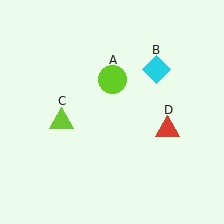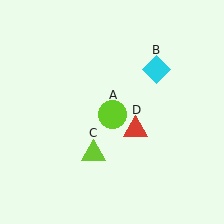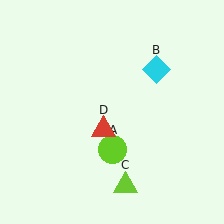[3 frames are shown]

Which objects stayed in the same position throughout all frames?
Cyan diamond (object B) remained stationary.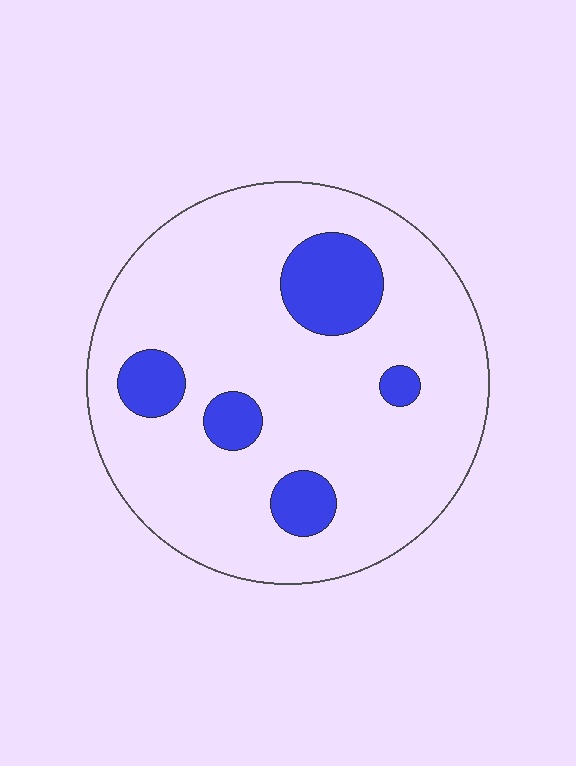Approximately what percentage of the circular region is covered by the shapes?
Approximately 15%.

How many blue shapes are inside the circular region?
5.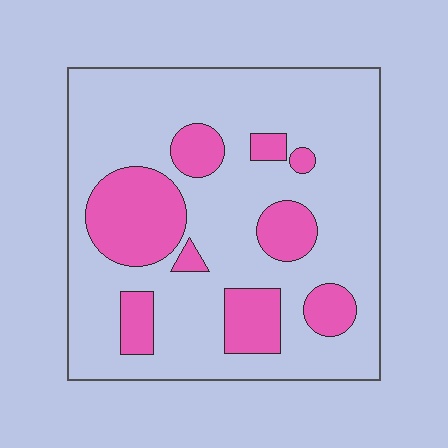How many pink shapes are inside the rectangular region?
9.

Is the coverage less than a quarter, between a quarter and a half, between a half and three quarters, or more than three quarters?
Less than a quarter.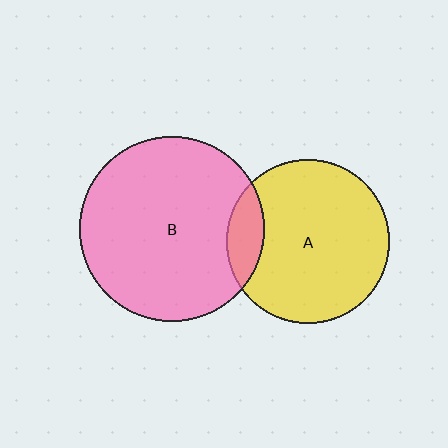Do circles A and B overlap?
Yes.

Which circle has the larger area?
Circle B (pink).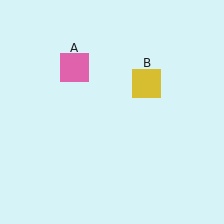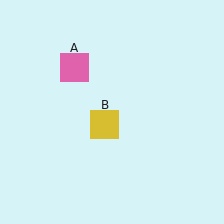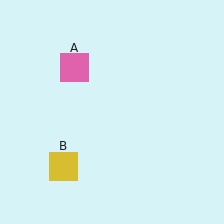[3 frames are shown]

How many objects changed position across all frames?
1 object changed position: yellow square (object B).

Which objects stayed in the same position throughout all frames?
Pink square (object A) remained stationary.